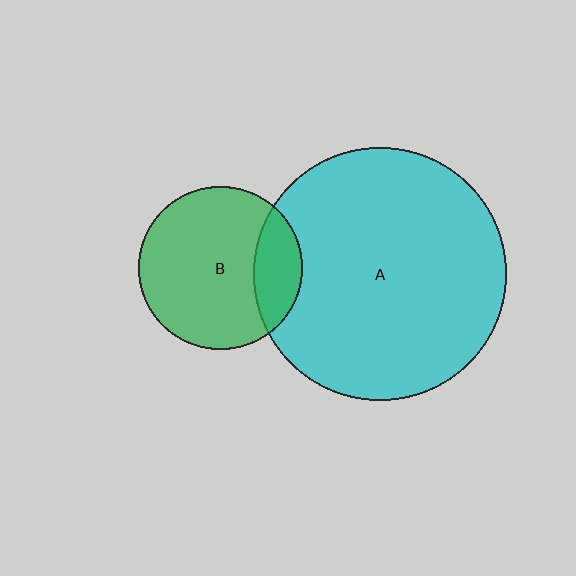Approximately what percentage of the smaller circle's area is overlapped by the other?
Approximately 20%.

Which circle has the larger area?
Circle A (cyan).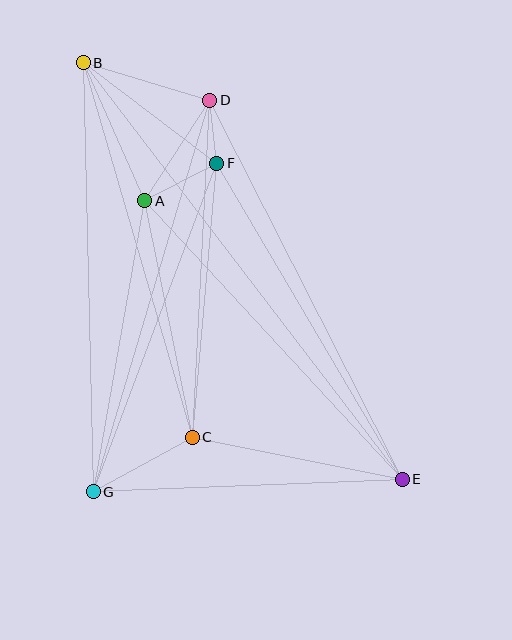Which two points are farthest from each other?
Points B and E are farthest from each other.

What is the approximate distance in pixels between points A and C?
The distance between A and C is approximately 241 pixels.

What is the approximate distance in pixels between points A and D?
The distance between A and D is approximately 120 pixels.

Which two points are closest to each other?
Points D and F are closest to each other.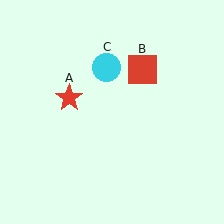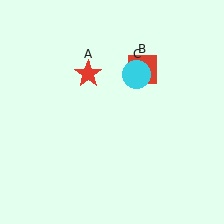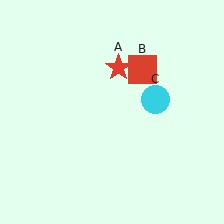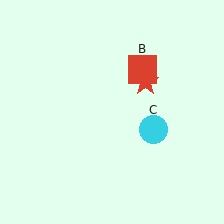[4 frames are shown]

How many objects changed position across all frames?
2 objects changed position: red star (object A), cyan circle (object C).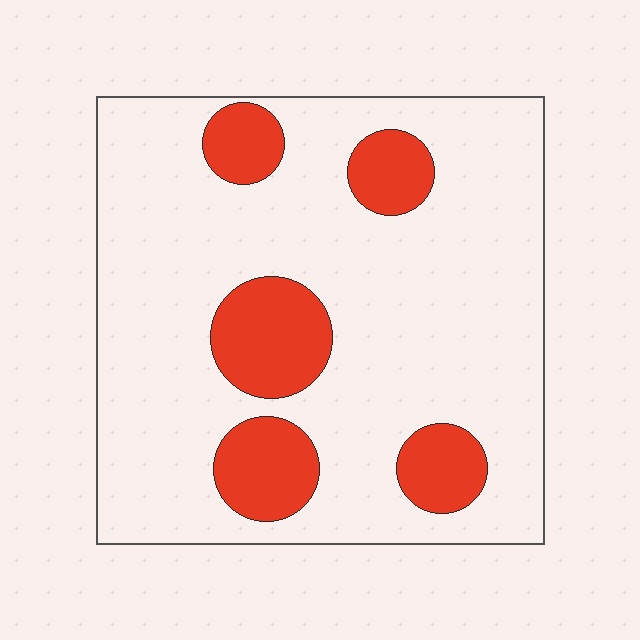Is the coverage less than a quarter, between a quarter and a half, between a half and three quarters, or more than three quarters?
Less than a quarter.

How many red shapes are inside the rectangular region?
5.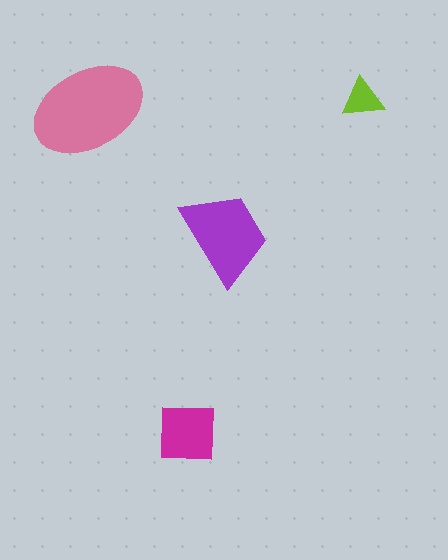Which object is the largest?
The pink ellipse.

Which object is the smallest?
The lime triangle.